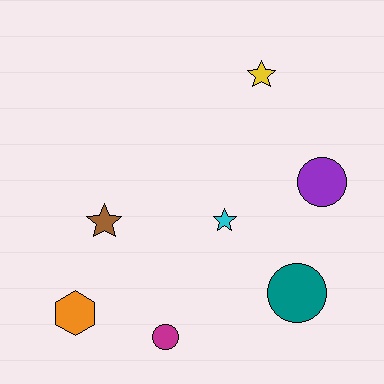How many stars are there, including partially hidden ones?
There are 3 stars.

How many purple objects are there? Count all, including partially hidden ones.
There is 1 purple object.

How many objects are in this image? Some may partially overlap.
There are 7 objects.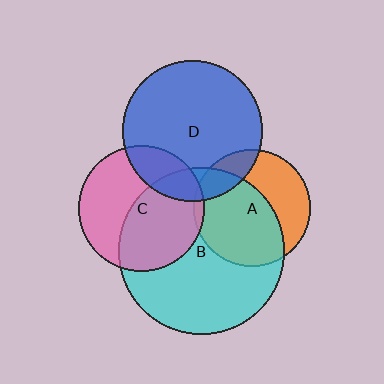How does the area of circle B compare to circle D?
Approximately 1.4 times.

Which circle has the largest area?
Circle B (cyan).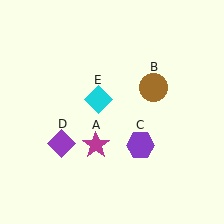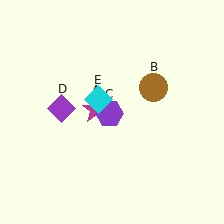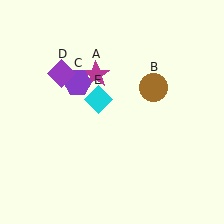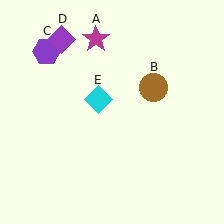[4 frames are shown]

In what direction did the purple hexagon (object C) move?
The purple hexagon (object C) moved up and to the left.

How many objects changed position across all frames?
3 objects changed position: magenta star (object A), purple hexagon (object C), purple diamond (object D).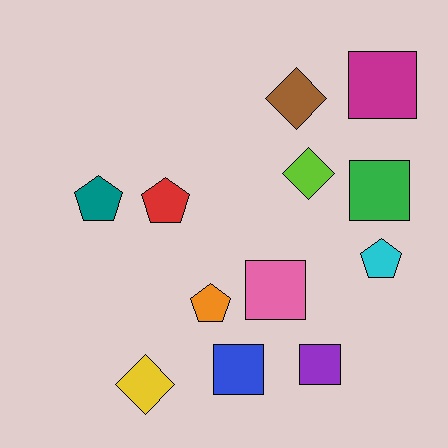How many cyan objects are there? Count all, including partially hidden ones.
There is 1 cyan object.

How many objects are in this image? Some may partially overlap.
There are 12 objects.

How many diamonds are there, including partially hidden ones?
There are 3 diamonds.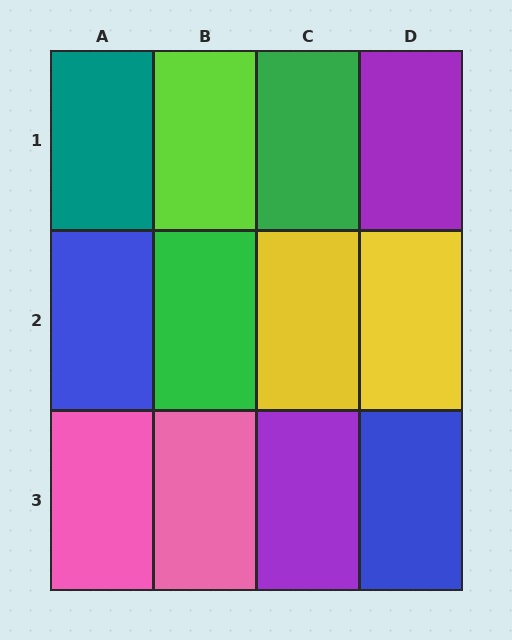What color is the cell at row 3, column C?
Purple.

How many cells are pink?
2 cells are pink.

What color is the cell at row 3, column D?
Blue.